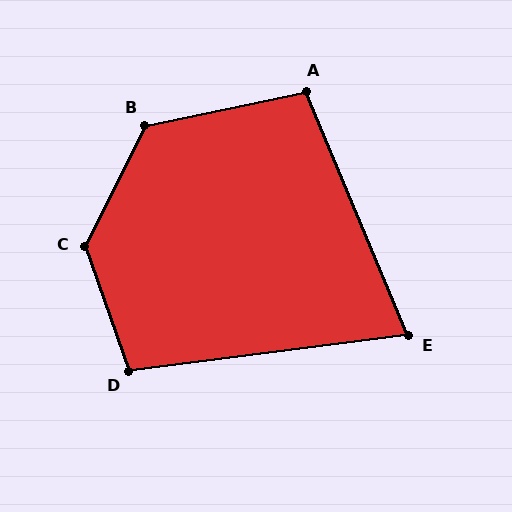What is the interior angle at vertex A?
Approximately 101 degrees (obtuse).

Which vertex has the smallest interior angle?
E, at approximately 75 degrees.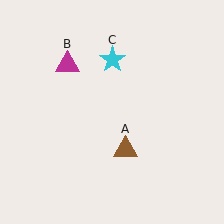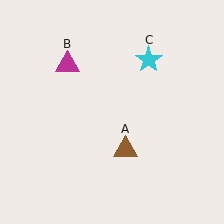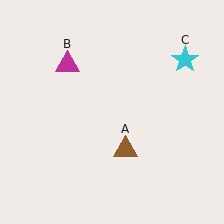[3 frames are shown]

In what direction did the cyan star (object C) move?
The cyan star (object C) moved right.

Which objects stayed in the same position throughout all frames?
Brown triangle (object A) and magenta triangle (object B) remained stationary.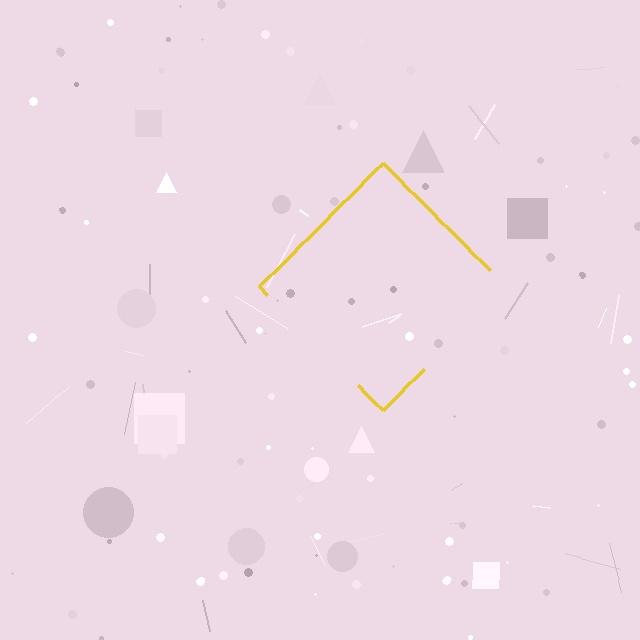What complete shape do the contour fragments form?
The contour fragments form a diamond.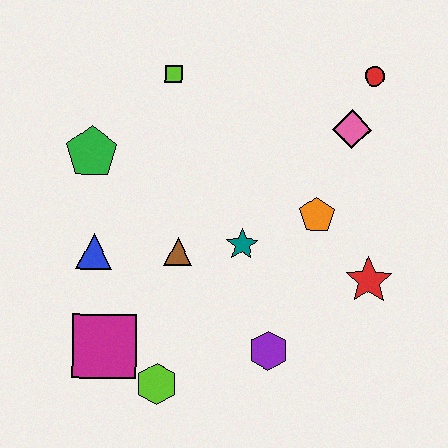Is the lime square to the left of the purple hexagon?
Yes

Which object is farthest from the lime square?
The lime hexagon is farthest from the lime square.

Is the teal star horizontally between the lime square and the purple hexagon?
Yes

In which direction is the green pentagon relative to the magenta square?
The green pentagon is above the magenta square.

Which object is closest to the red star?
The orange pentagon is closest to the red star.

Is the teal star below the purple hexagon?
No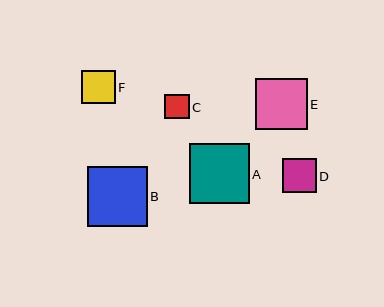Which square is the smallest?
Square C is the smallest with a size of approximately 24 pixels.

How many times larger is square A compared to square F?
Square A is approximately 1.8 times the size of square F.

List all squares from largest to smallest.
From largest to smallest: B, A, E, D, F, C.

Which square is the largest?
Square B is the largest with a size of approximately 60 pixels.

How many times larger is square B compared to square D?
Square B is approximately 1.8 times the size of square D.